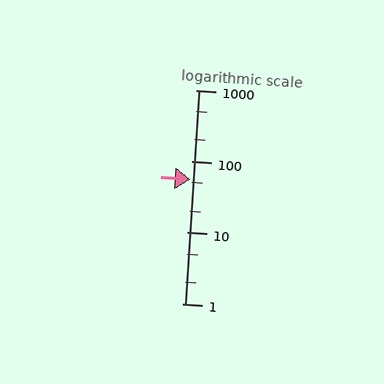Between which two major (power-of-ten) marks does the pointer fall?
The pointer is between 10 and 100.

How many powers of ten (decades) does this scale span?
The scale spans 3 decades, from 1 to 1000.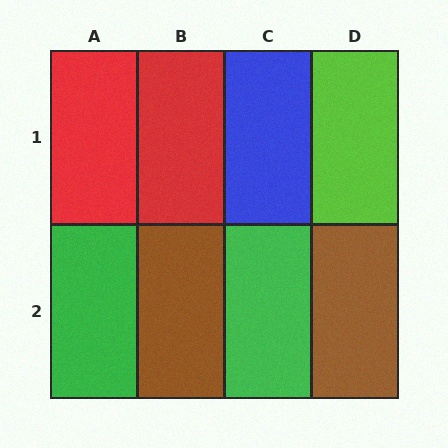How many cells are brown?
2 cells are brown.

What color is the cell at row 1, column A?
Red.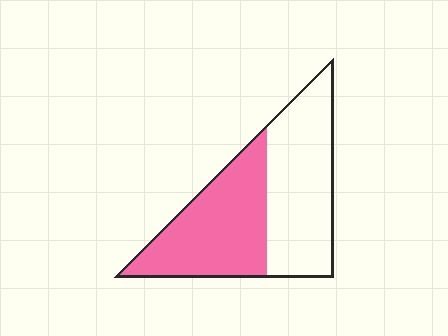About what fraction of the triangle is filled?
About one half (1/2).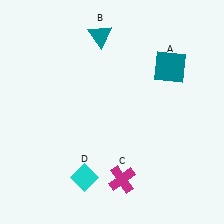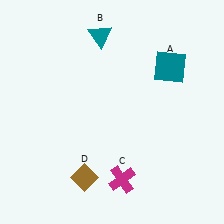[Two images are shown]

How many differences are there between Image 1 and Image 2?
There is 1 difference between the two images.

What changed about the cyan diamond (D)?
In Image 1, D is cyan. In Image 2, it changed to brown.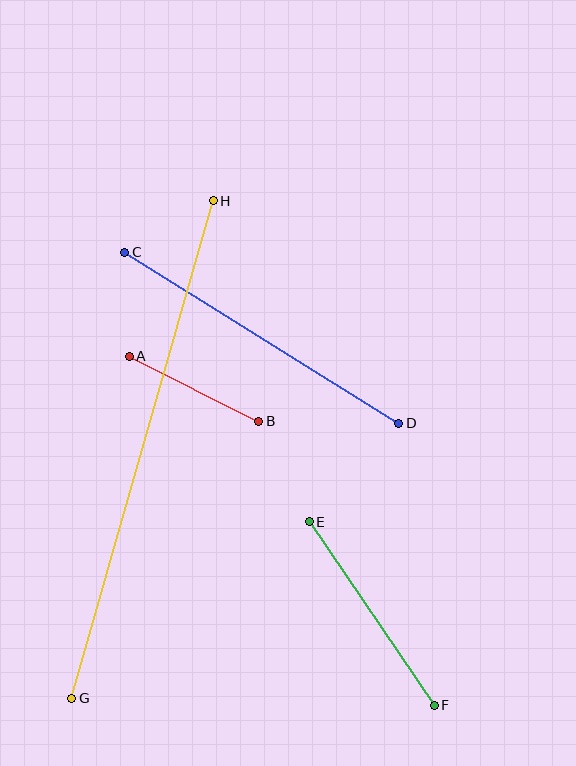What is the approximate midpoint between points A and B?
The midpoint is at approximately (194, 389) pixels.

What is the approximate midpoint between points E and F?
The midpoint is at approximately (372, 614) pixels.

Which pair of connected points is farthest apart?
Points G and H are farthest apart.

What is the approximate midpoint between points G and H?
The midpoint is at approximately (142, 449) pixels.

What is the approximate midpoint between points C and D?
The midpoint is at approximately (262, 338) pixels.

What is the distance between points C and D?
The distance is approximately 323 pixels.